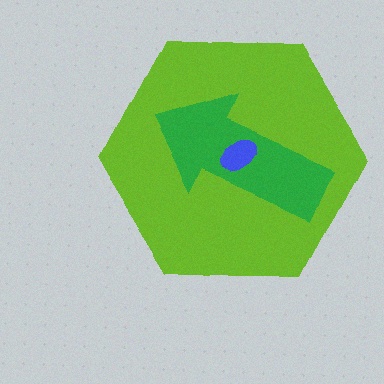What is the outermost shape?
The lime hexagon.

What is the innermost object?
The blue ellipse.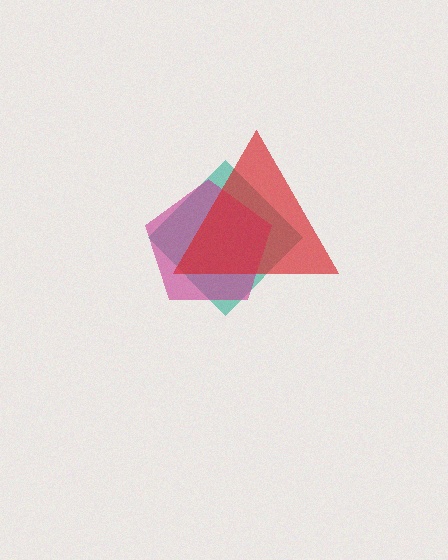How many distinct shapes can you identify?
There are 3 distinct shapes: a teal diamond, a magenta pentagon, a red triangle.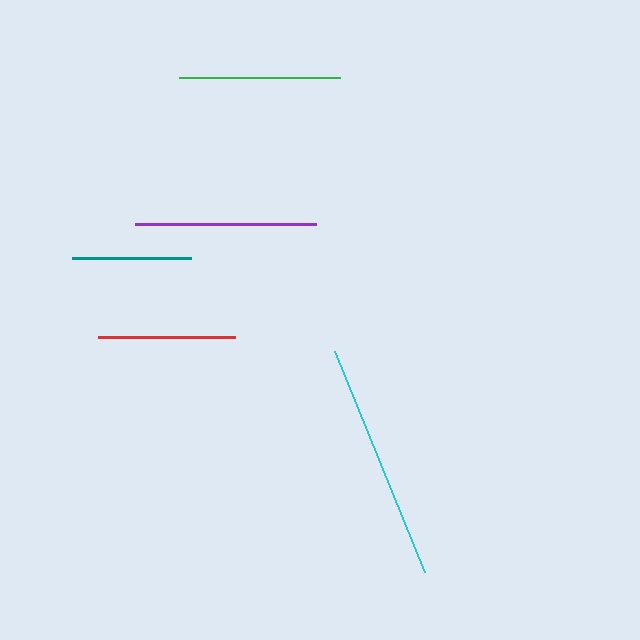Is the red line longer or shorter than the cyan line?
The cyan line is longer than the red line.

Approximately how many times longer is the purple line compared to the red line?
The purple line is approximately 1.3 times the length of the red line.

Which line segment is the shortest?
The teal line is the shortest at approximately 120 pixels.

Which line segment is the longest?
The cyan line is the longest at approximately 238 pixels.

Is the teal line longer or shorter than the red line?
The red line is longer than the teal line.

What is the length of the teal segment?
The teal segment is approximately 120 pixels long.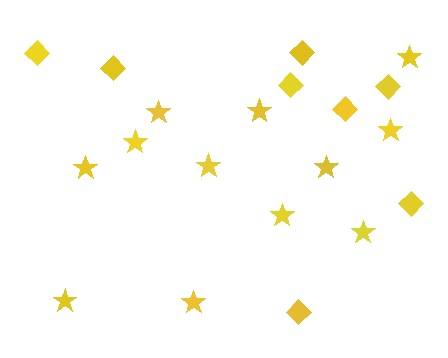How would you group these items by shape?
There are 2 groups: one group of diamonds (8) and one group of stars (12).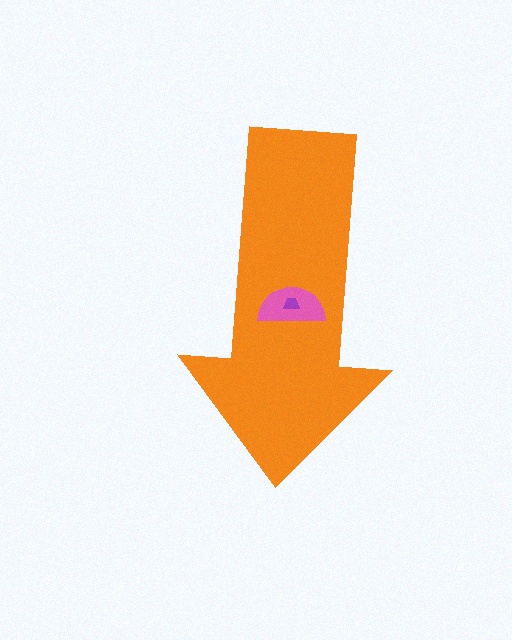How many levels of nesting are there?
3.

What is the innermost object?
The purple trapezoid.